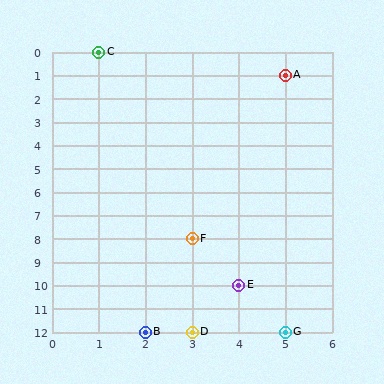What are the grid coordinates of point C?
Point C is at grid coordinates (1, 0).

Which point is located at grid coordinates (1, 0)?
Point C is at (1, 0).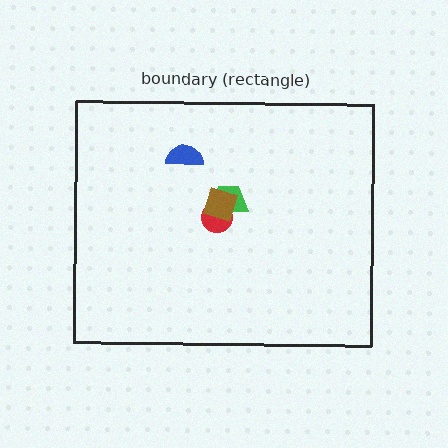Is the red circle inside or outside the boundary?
Inside.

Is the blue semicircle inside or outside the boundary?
Inside.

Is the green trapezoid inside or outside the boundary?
Inside.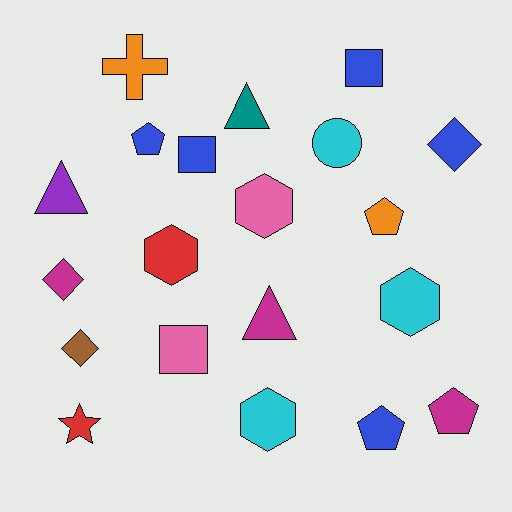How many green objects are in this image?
There are no green objects.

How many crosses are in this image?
There is 1 cross.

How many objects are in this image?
There are 20 objects.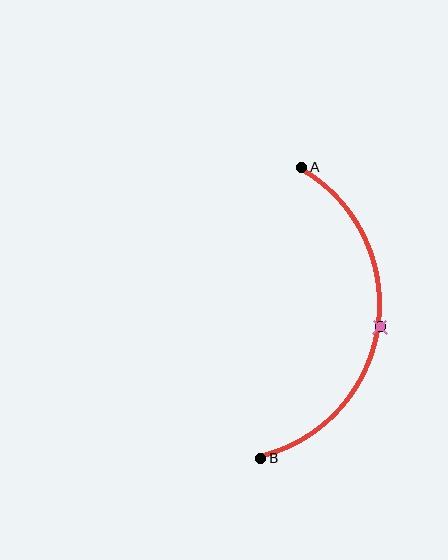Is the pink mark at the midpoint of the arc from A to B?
Yes. The pink mark lies on the arc at equal arc-length from both A and B — it is the arc midpoint.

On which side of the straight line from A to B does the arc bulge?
The arc bulges to the right of the straight line connecting A and B.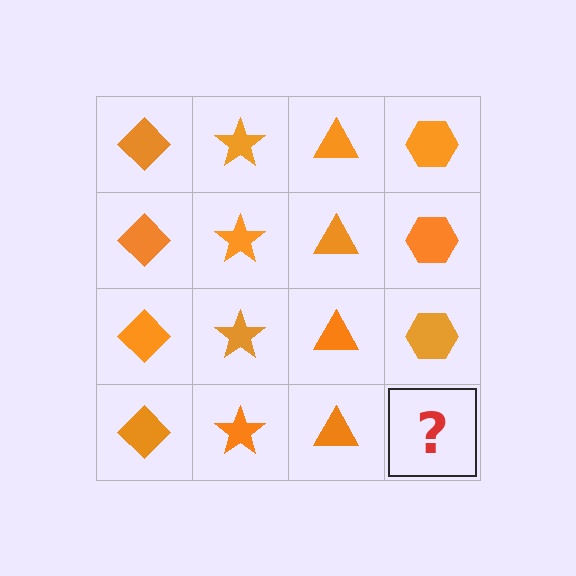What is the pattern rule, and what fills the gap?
The rule is that each column has a consistent shape. The gap should be filled with an orange hexagon.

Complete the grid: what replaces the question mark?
The question mark should be replaced with an orange hexagon.